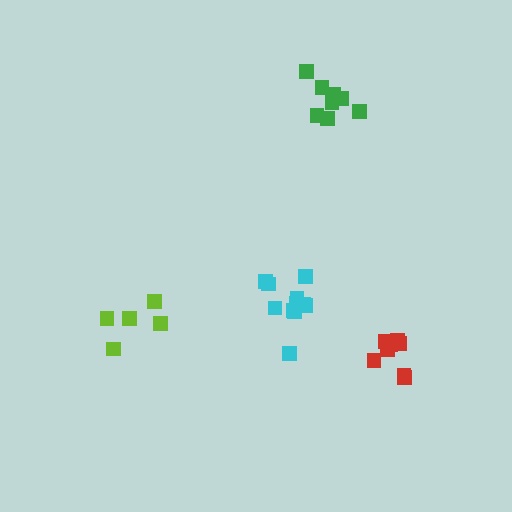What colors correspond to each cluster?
The clusters are colored: lime, green, red, cyan.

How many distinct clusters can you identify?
There are 4 distinct clusters.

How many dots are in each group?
Group 1: 5 dots, Group 2: 8 dots, Group 3: 8 dots, Group 4: 11 dots (32 total).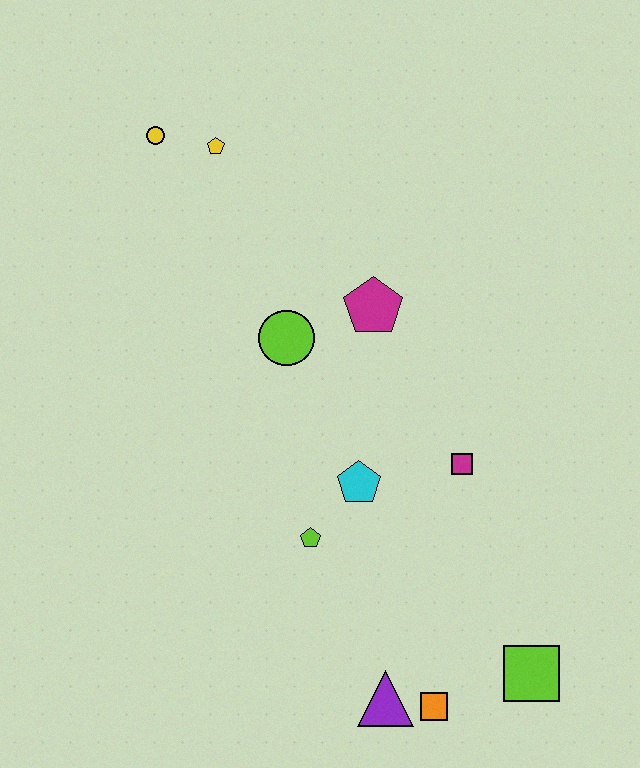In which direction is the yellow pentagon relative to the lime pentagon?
The yellow pentagon is above the lime pentagon.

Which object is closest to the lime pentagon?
The cyan pentagon is closest to the lime pentagon.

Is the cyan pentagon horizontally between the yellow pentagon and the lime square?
Yes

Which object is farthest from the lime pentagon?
The yellow circle is farthest from the lime pentagon.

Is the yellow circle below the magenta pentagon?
No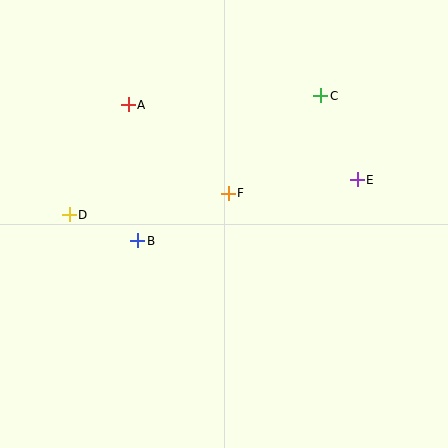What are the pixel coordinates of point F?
Point F is at (228, 193).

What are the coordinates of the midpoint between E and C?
The midpoint between E and C is at (339, 138).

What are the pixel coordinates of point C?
Point C is at (321, 96).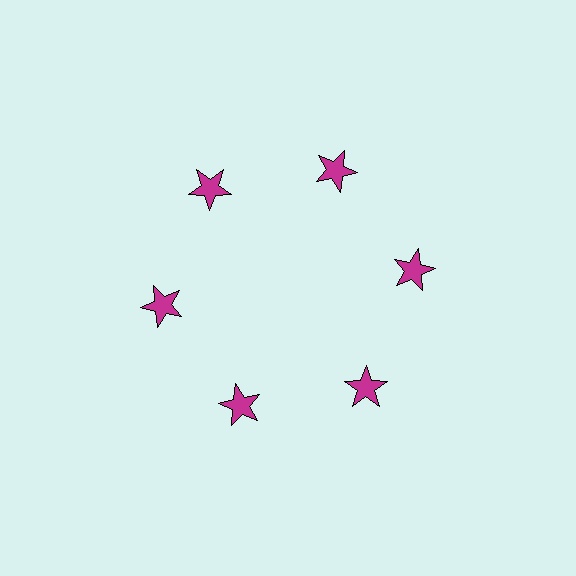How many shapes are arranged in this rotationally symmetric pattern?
There are 6 shapes, arranged in 6 groups of 1.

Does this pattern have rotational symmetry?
Yes, this pattern has 6-fold rotational symmetry. It looks the same after rotating 60 degrees around the center.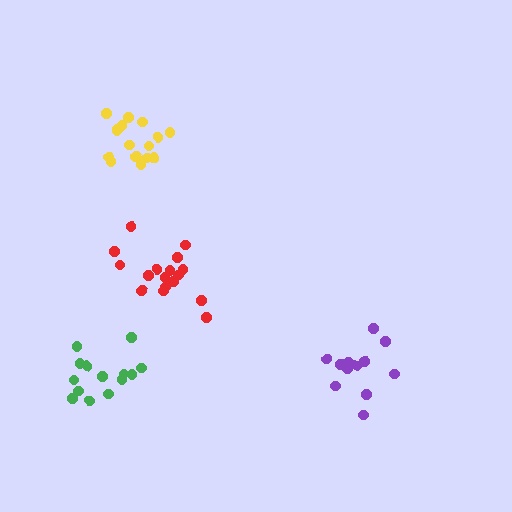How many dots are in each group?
Group 1: 16 dots, Group 2: 17 dots, Group 3: 14 dots, Group 4: 13 dots (60 total).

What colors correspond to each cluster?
The clusters are colored: yellow, red, green, purple.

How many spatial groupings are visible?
There are 4 spatial groupings.